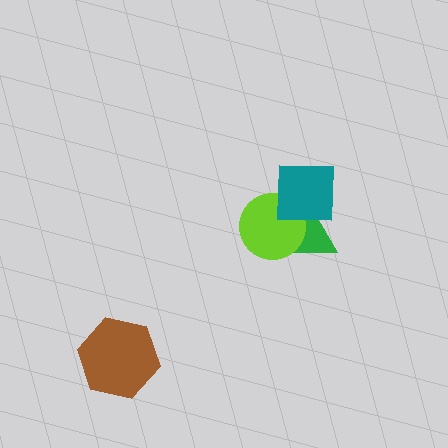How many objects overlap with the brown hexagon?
0 objects overlap with the brown hexagon.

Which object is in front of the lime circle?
The teal square is in front of the lime circle.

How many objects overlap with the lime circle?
2 objects overlap with the lime circle.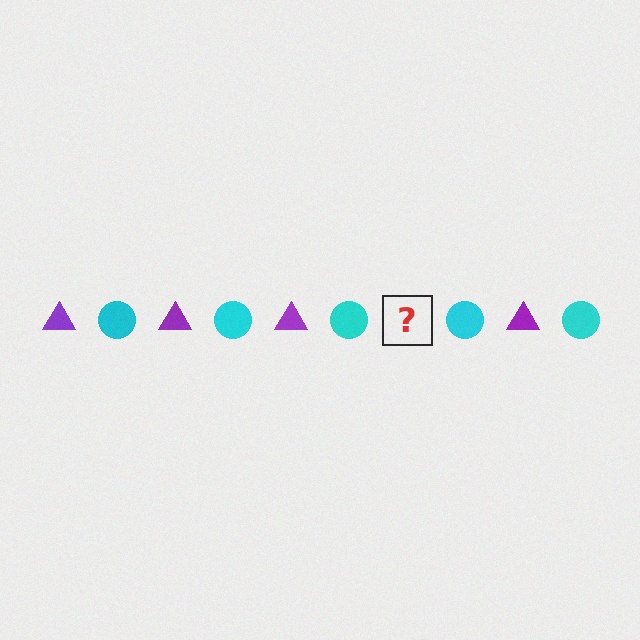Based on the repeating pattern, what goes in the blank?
The blank should be a purple triangle.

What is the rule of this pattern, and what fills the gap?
The rule is that the pattern alternates between purple triangle and cyan circle. The gap should be filled with a purple triangle.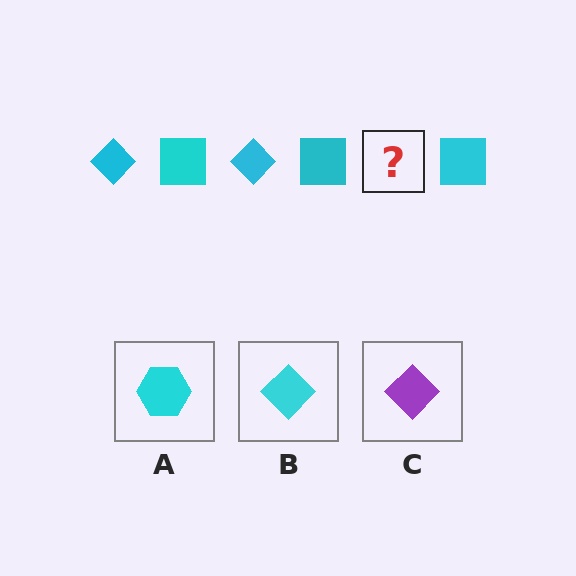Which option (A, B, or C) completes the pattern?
B.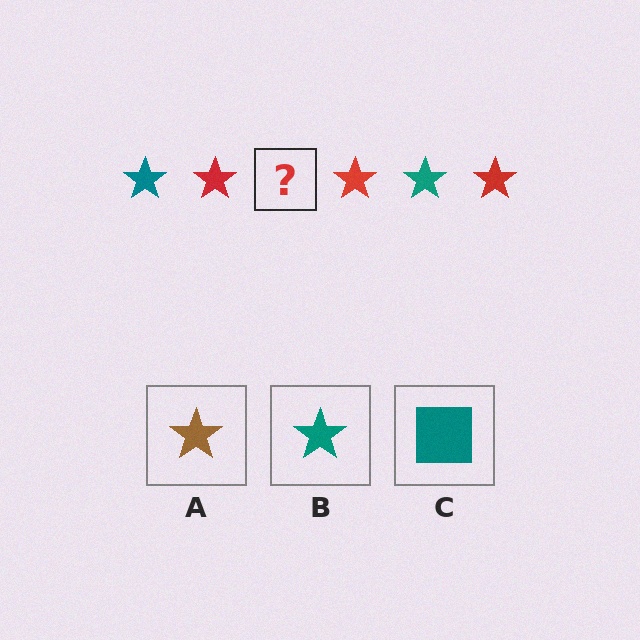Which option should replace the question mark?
Option B.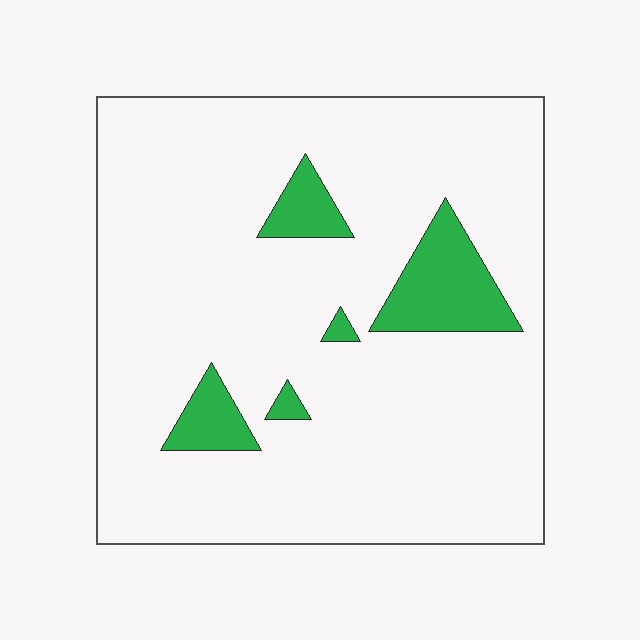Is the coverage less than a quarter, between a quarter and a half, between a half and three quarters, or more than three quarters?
Less than a quarter.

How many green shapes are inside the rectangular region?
5.